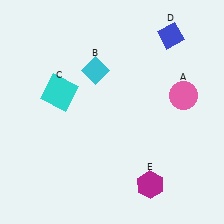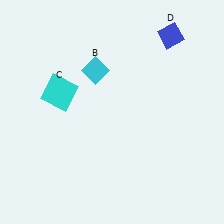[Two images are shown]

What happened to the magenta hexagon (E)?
The magenta hexagon (E) was removed in Image 2. It was in the bottom-right area of Image 1.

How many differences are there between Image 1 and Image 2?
There are 2 differences between the two images.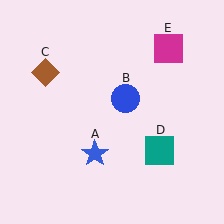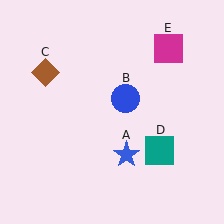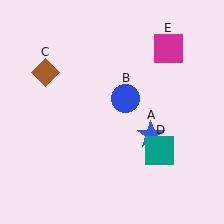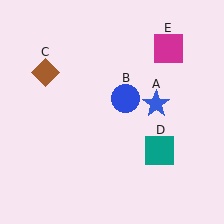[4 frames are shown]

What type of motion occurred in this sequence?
The blue star (object A) rotated counterclockwise around the center of the scene.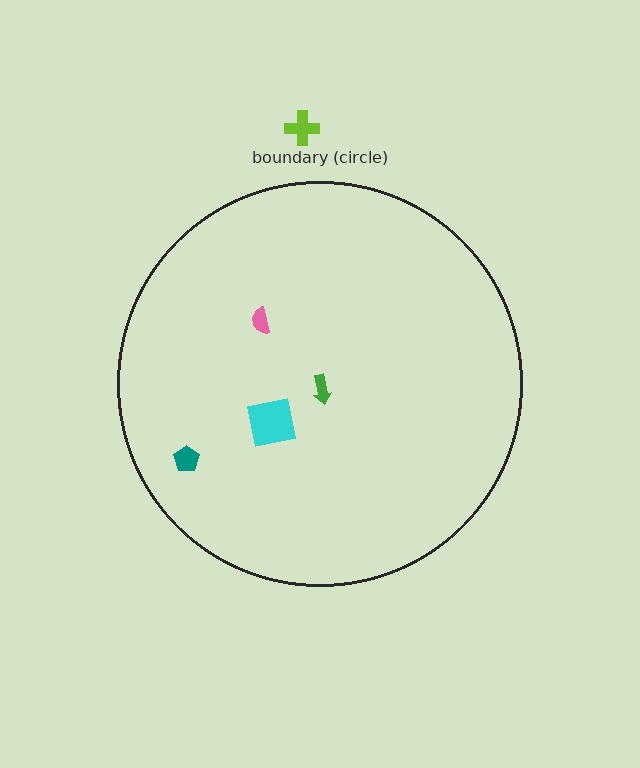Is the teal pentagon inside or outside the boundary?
Inside.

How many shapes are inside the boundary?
4 inside, 1 outside.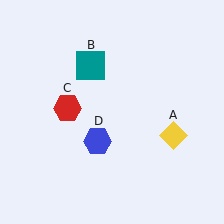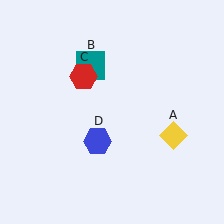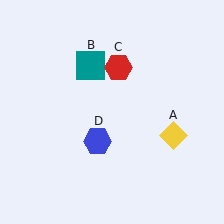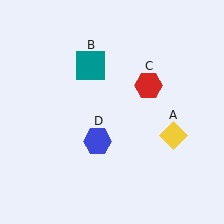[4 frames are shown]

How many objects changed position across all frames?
1 object changed position: red hexagon (object C).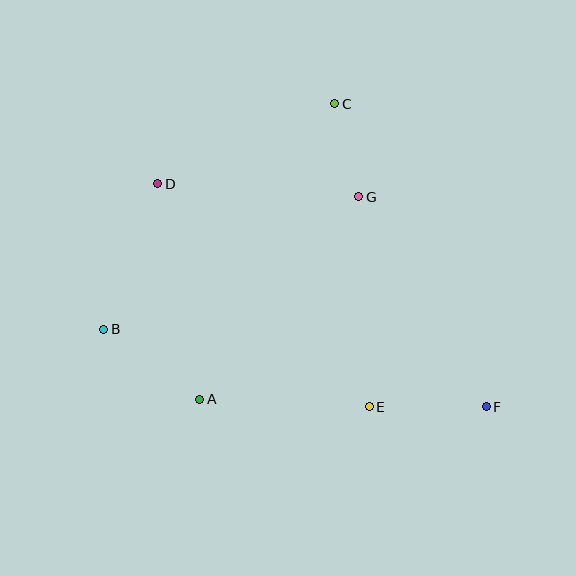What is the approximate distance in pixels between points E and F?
The distance between E and F is approximately 117 pixels.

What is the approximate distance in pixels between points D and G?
The distance between D and G is approximately 202 pixels.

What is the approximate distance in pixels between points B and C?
The distance between B and C is approximately 323 pixels.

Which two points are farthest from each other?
Points D and F are farthest from each other.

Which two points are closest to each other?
Points C and G are closest to each other.